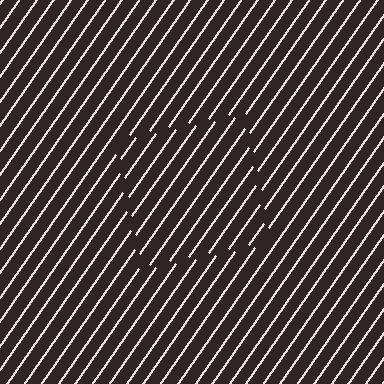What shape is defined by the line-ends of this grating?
An illusory square. The interior of the shape contains the same grating, shifted by half a period — the contour is defined by the phase discontinuity where line-ends from the inner and outer gratings abut.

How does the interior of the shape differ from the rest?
The interior of the shape contains the same grating, shifted by half a period — the contour is defined by the phase discontinuity where line-ends from the inner and outer gratings abut.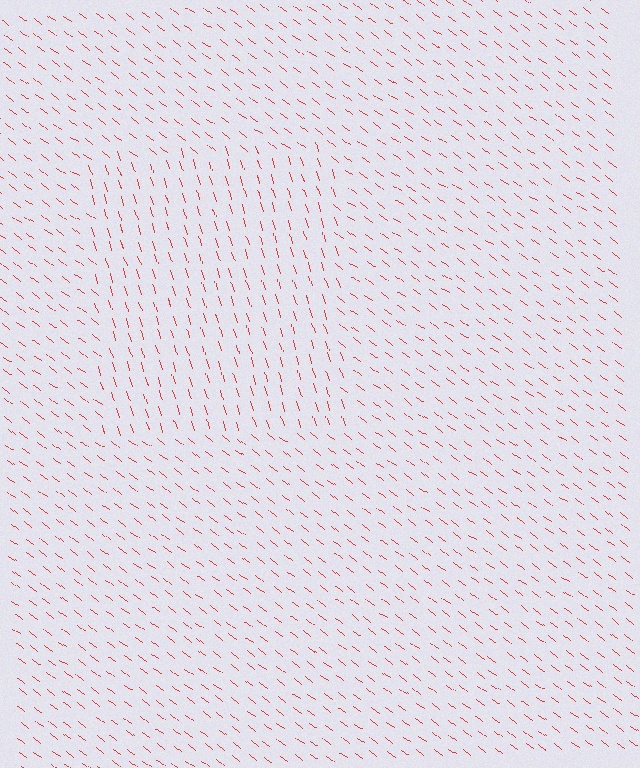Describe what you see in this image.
The image is filled with small red line segments. A rectangle region in the image has lines oriented differently from the surrounding lines, creating a visible texture boundary.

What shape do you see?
I see a rectangle.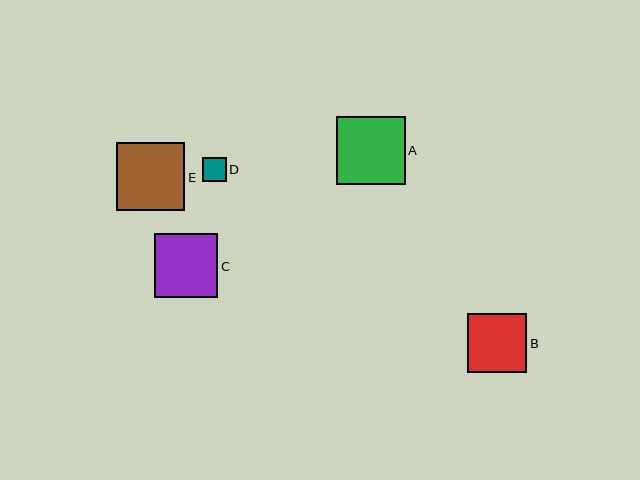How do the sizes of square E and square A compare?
Square E and square A are approximately the same size.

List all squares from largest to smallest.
From largest to smallest: E, A, C, B, D.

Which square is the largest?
Square E is the largest with a size of approximately 69 pixels.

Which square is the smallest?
Square D is the smallest with a size of approximately 24 pixels.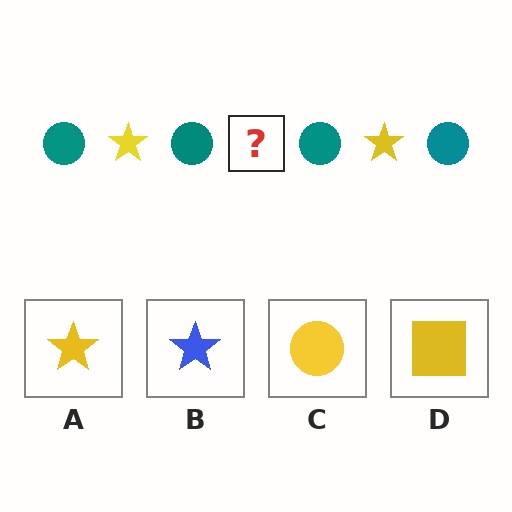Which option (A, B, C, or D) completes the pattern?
A.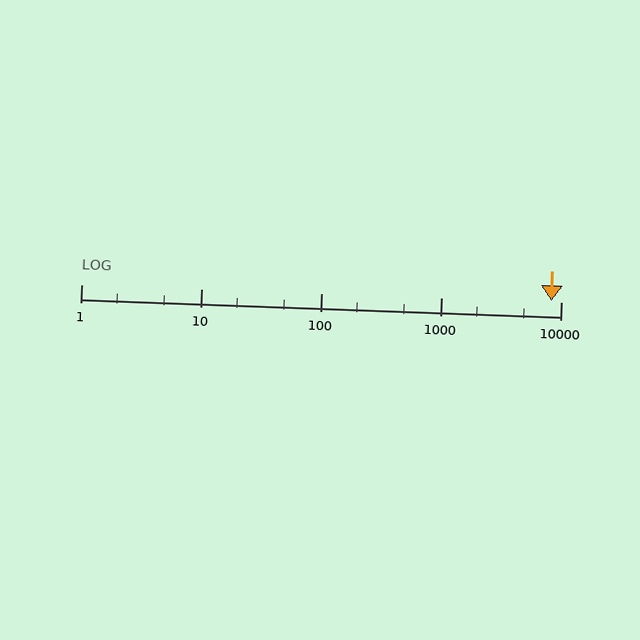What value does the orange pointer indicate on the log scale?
The pointer indicates approximately 8300.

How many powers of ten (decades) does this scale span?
The scale spans 4 decades, from 1 to 10000.